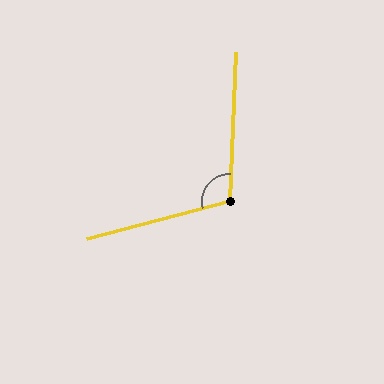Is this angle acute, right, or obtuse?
It is obtuse.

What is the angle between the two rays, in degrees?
Approximately 107 degrees.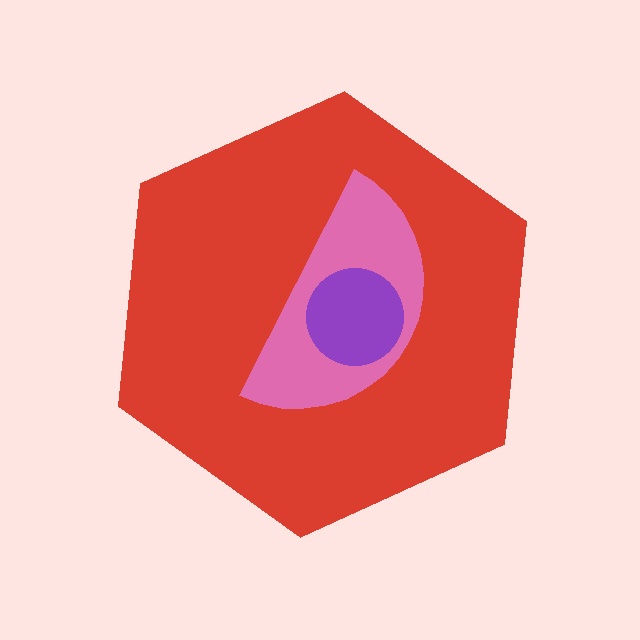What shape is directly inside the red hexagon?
The pink semicircle.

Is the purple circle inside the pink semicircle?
Yes.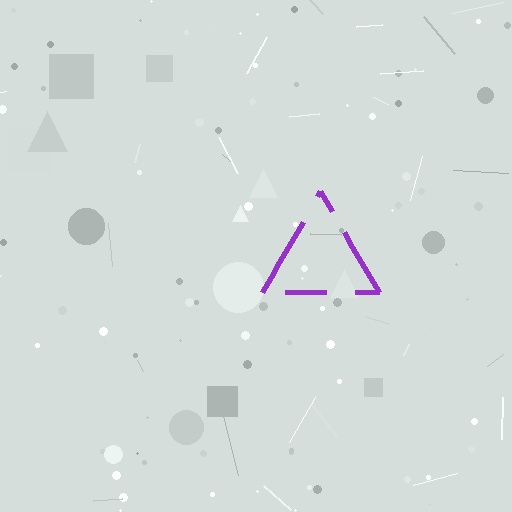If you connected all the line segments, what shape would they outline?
They would outline a triangle.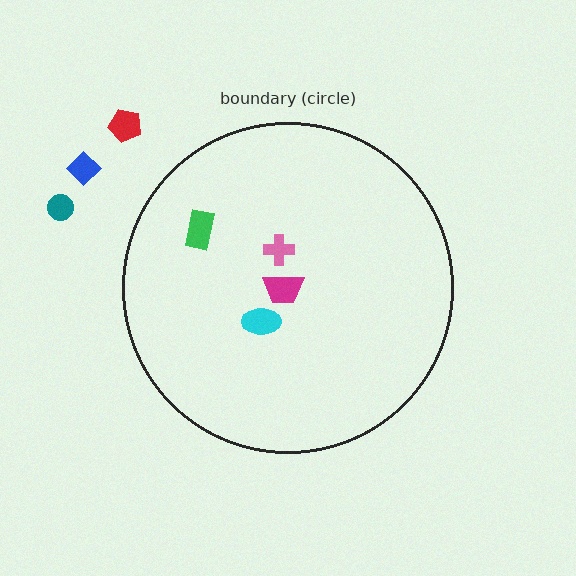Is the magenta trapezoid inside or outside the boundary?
Inside.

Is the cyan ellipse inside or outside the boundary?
Inside.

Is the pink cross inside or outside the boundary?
Inside.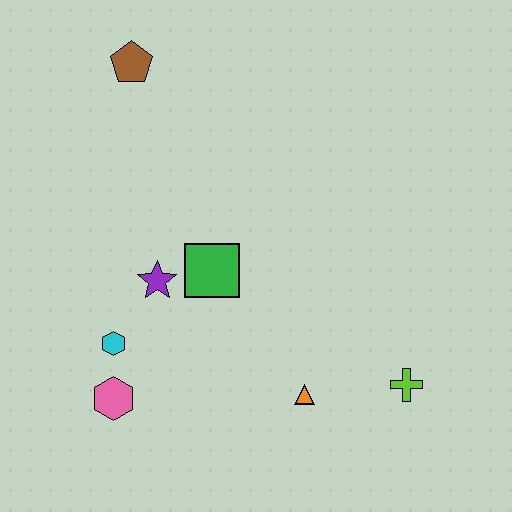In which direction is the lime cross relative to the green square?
The lime cross is to the right of the green square.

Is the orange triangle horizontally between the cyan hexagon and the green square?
No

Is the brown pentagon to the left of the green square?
Yes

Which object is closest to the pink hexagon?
The cyan hexagon is closest to the pink hexagon.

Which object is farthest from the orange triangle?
The brown pentagon is farthest from the orange triangle.